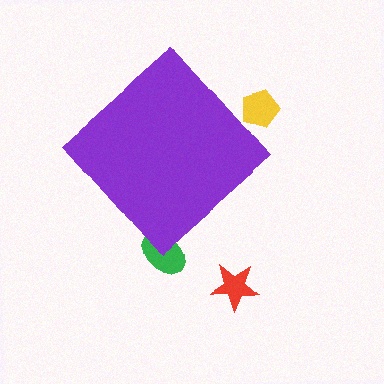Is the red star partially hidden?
No, the red star is fully visible.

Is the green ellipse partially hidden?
Yes, the green ellipse is partially hidden behind the purple diamond.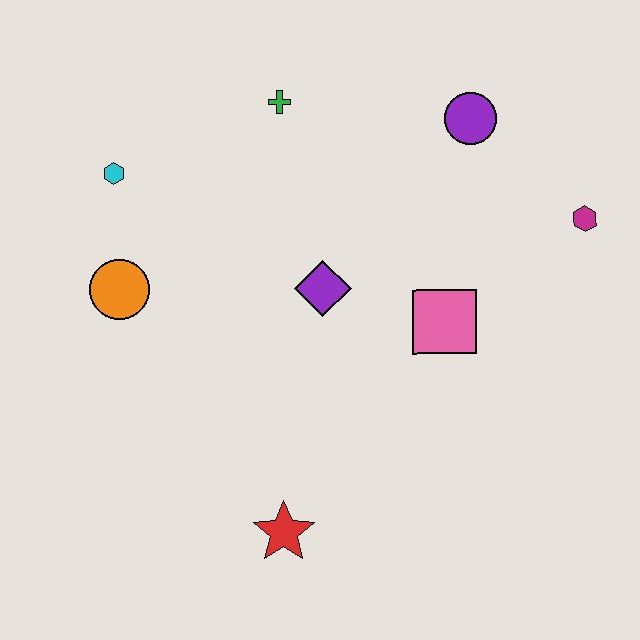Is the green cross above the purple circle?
Yes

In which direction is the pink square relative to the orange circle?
The pink square is to the right of the orange circle.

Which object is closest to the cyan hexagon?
The orange circle is closest to the cyan hexagon.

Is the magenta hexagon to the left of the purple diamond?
No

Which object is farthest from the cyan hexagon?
The magenta hexagon is farthest from the cyan hexagon.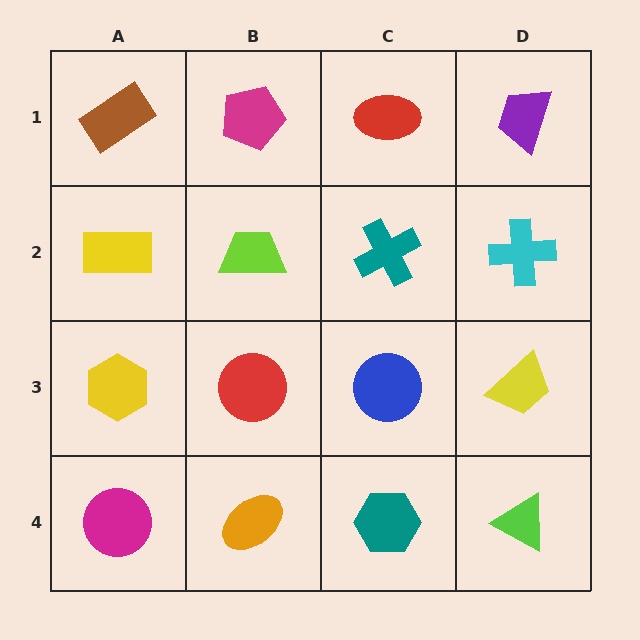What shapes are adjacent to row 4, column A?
A yellow hexagon (row 3, column A), an orange ellipse (row 4, column B).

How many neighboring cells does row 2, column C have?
4.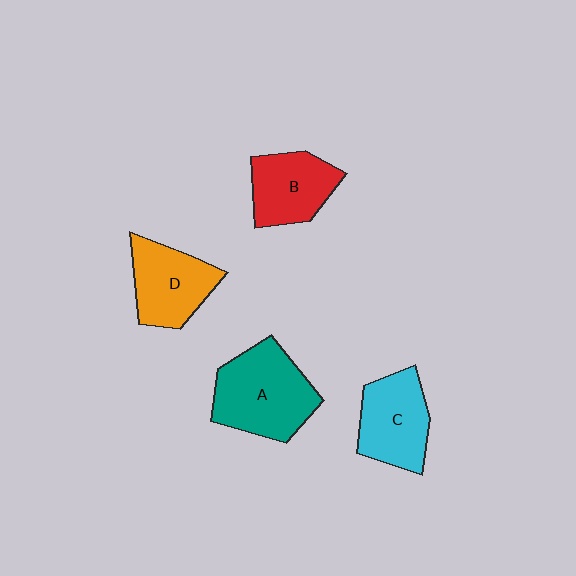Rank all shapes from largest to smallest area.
From largest to smallest: A (teal), C (cyan), D (orange), B (red).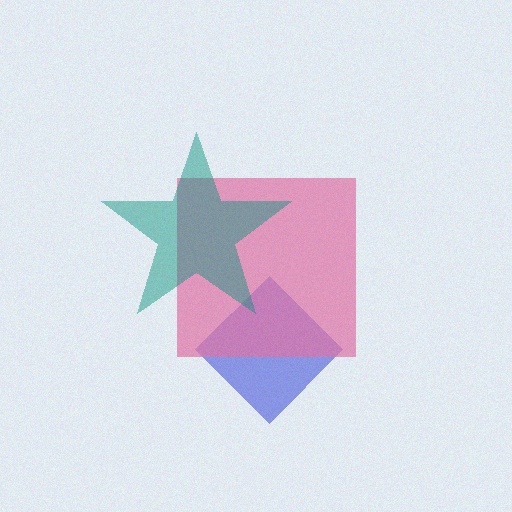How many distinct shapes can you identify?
There are 3 distinct shapes: a blue diamond, a pink square, a teal star.